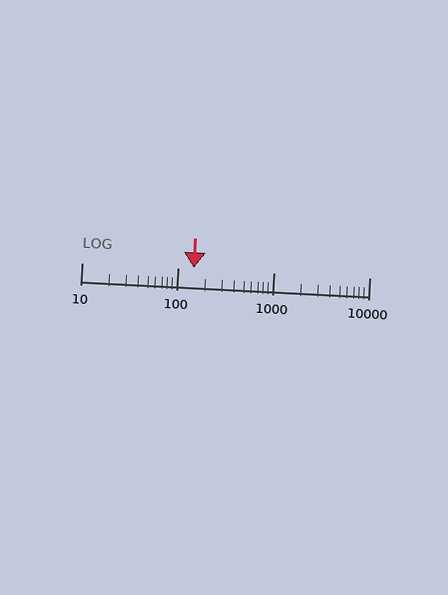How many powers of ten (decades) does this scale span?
The scale spans 3 decades, from 10 to 10000.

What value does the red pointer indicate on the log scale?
The pointer indicates approximately 150.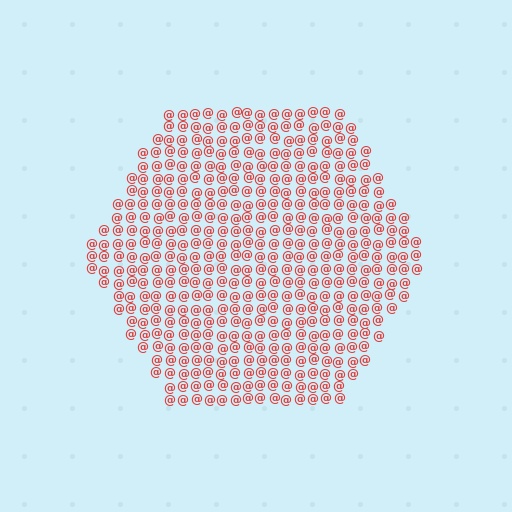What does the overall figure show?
The overall figure shows a hexagon.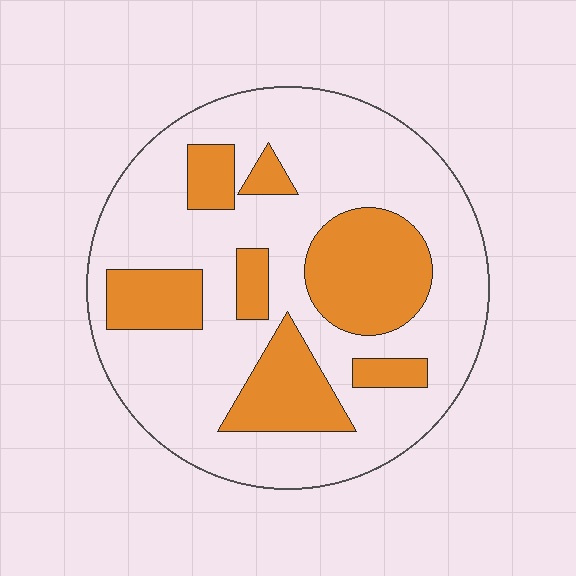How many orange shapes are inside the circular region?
7.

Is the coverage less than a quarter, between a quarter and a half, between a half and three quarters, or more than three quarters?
Between a quarter and a half.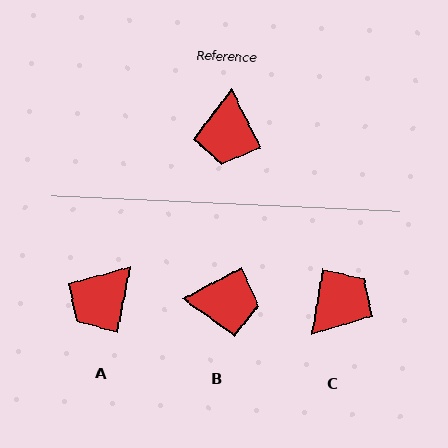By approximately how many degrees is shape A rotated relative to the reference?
Approximately 37 degrees clockwise.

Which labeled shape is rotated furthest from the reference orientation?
C, about 144 degrees away.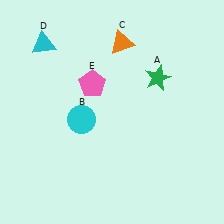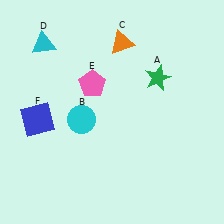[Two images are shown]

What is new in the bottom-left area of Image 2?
A blue square (F) was added in the bottom-left area of Image 2.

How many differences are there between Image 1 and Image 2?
There is 1 difference between the two images.